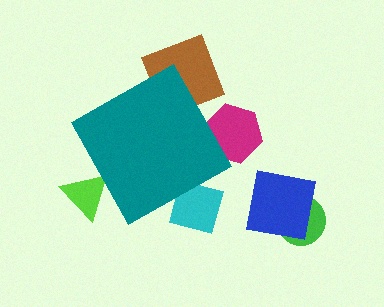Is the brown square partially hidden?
Yes, the brown square is partially hidden behind the teal diamond.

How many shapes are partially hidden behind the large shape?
4 shapes are partially hidden.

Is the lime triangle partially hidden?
Yes, the lime triangle is partially hidden behind the teal diamond.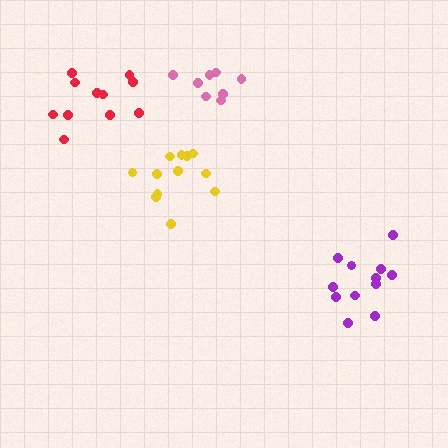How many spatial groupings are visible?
There are 4 spatial groupings.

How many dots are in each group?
Group 1: 8 dots, Group 2: 12 dots, Group 3: 12 dots, Group 4: 11 dots (43 total).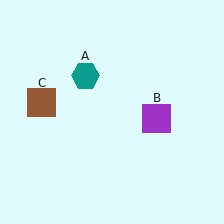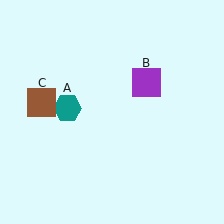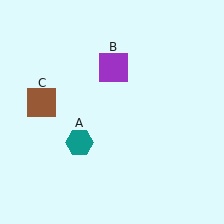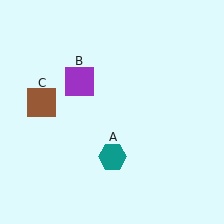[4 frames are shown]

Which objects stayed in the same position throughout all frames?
Brown square (object C) remained stationary.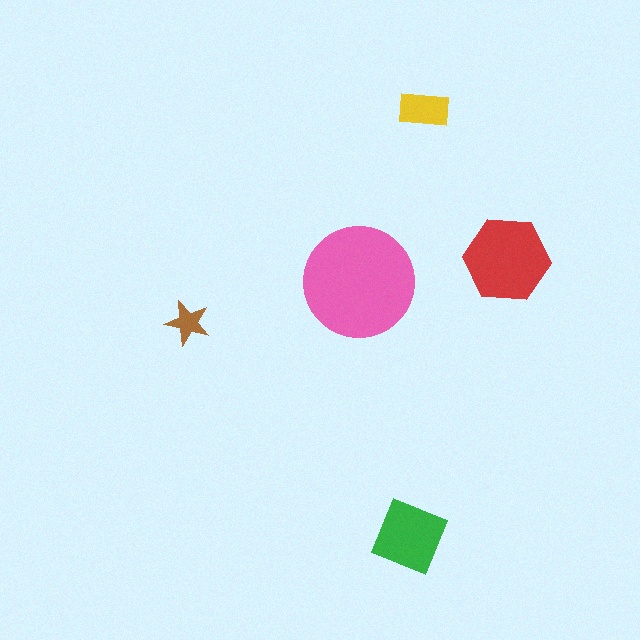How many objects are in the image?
There are 5 objects in the image.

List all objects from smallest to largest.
The brown star, the yellow rectangle, the green square, the red hexagon, the pink circle.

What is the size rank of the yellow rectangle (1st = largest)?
4th.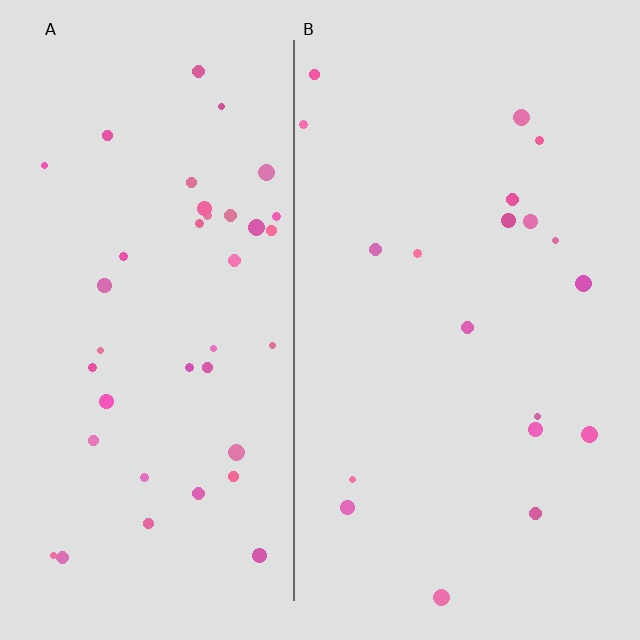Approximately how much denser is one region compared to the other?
Approximately 2.0× — region A over region B.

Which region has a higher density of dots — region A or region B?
A (the left).